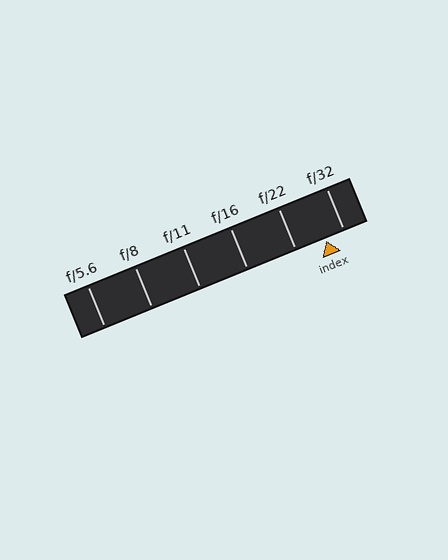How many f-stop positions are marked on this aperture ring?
There are 6 f-stop positions marked.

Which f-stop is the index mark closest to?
The index mark is closest to f/32.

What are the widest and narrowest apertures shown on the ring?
The widest aperture shown is f/5.6 and the narrowest is f/32.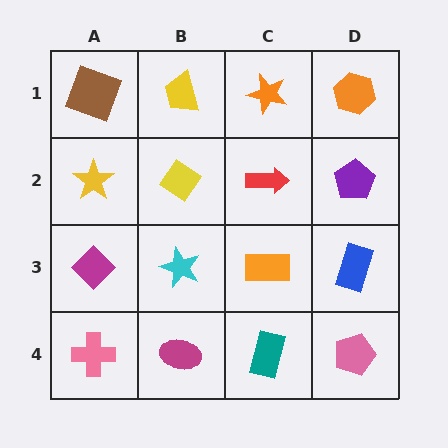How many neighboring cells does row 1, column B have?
3.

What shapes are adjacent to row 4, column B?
A cyan star (row 3, column B), a pink cross (row 4, column A), a teal rectangle (row 4, column C).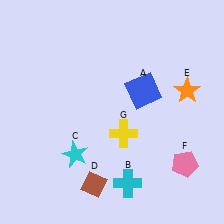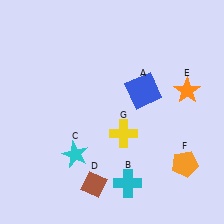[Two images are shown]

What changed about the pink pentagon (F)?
In Image 1, F is pink. In Image 2, it changed to orange.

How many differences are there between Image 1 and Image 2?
There is 1 difference between the two images.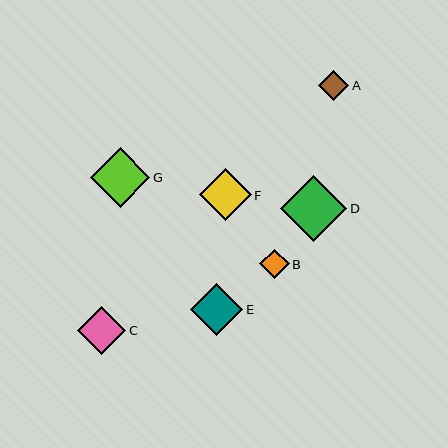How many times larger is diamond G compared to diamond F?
Diamond G is approximately 1.1 times the size of diamond F.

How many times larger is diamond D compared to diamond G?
Diamond D is approximately 1.1 times the size of diamond G.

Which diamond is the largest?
Diamond D is the largest with a size of approximately 67 pixels.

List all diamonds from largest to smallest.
From largest to smallest: D, G, E, F, C, A, B.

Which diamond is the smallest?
Diamond B is the smallest with a size of approximately 30 pixels.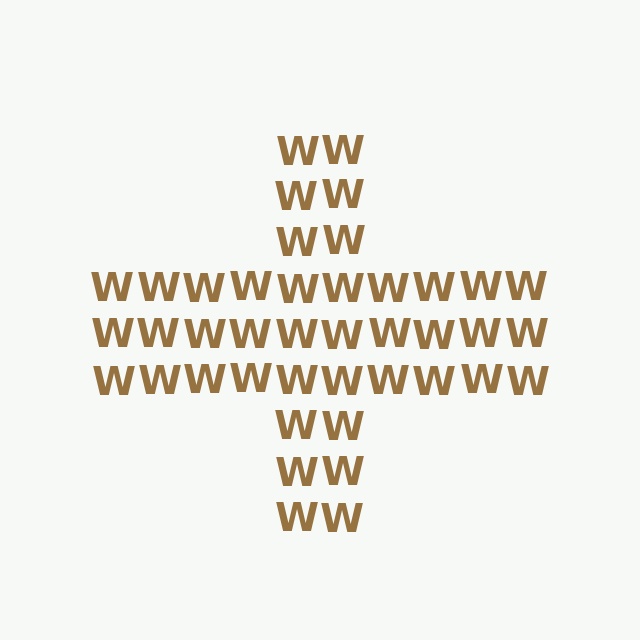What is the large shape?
The large shape is a cross.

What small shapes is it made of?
It is made of small letter W's.